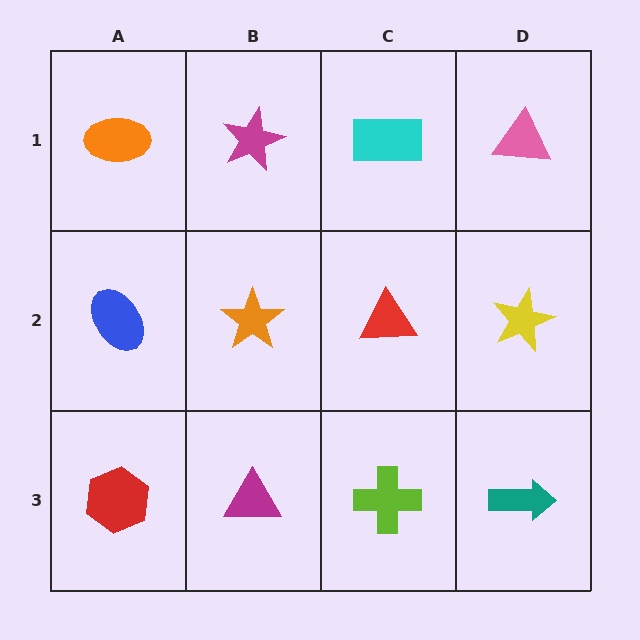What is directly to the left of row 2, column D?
A red triangle.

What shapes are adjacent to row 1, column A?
A blue ellipse (row 2, column A), a magenta star (row 1, column B).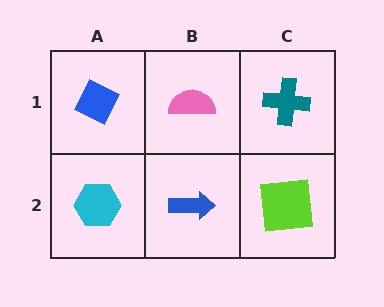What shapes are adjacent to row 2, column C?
A teal cross (row 1, column C), a blue arrow (row 2, column B).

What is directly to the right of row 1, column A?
A pink semicircle.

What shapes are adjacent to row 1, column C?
A lime square (row 2, column C), a pink semicircle (row 1, column B).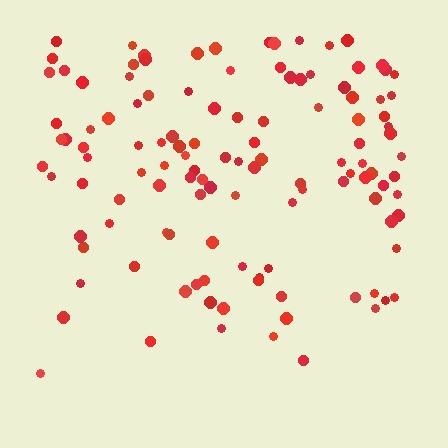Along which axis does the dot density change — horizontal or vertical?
Vertical.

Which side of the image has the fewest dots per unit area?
The bottom.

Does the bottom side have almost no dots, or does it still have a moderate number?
Still a moderate number, just noticeably fewer than the top.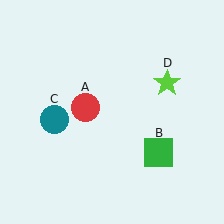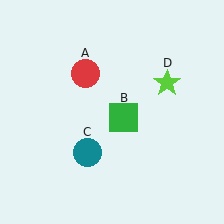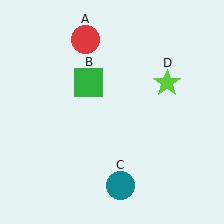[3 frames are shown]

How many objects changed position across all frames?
3 objects changed position: red circle (object A), green square (object B), teal circle (object C).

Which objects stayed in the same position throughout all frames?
Lime star (object D) remained stationary.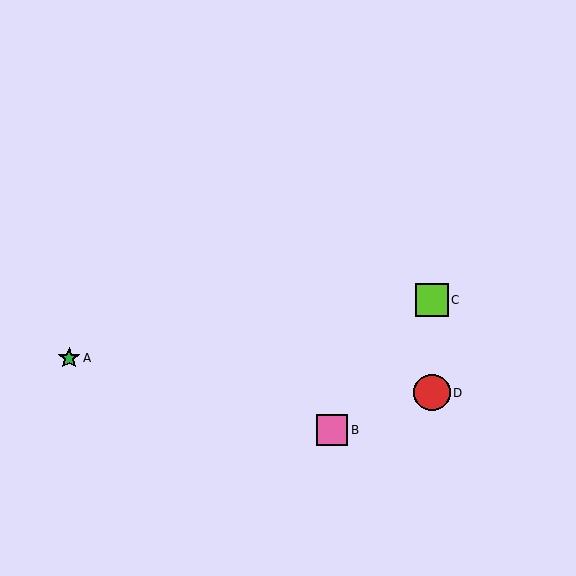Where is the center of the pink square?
The center of the pink square is at (332, 430).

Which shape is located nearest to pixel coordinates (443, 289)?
The lime square (labeled C) at (432, 300) is nearest to that location.